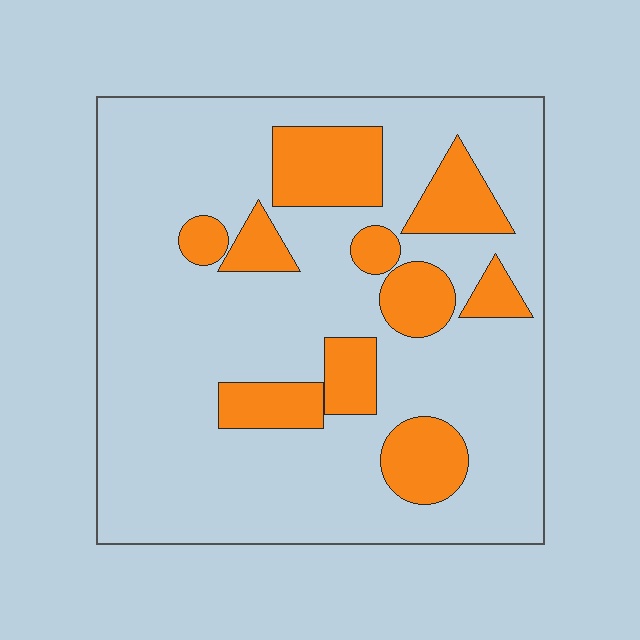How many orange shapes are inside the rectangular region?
10.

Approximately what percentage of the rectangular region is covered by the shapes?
Approximately 20%.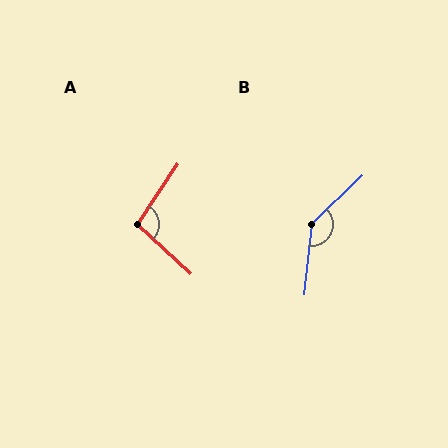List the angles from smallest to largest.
A (99°), B (140°).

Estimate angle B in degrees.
Approximately 140 degrees.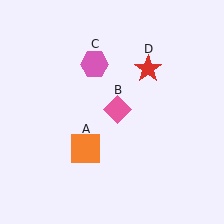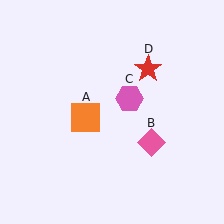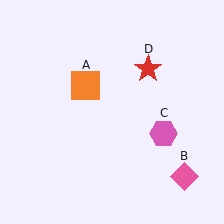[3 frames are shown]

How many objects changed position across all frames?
3 objects changed position: orange square (object A), pink diamond (object B), pink hexagon (object C).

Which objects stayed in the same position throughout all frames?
Red star (object D) remained stationary.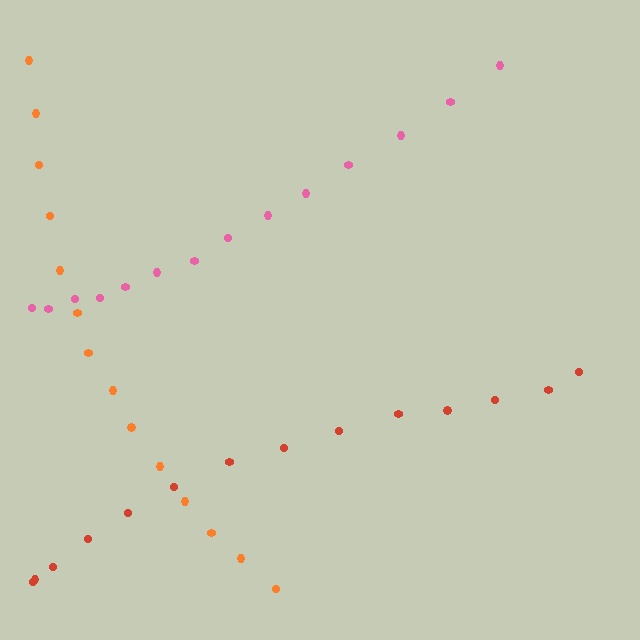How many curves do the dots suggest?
There are 3 distinct paths.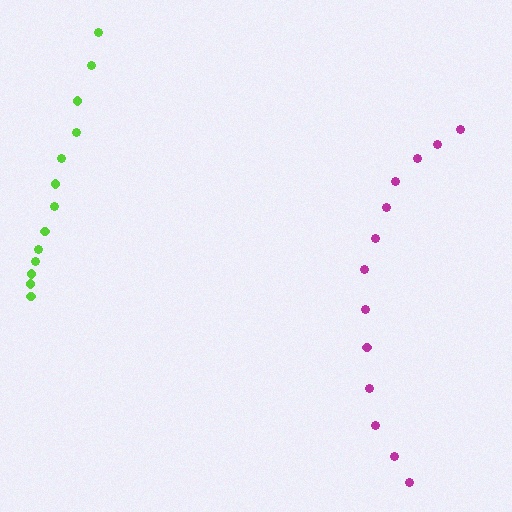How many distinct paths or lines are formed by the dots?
There are 2 distinct paths.